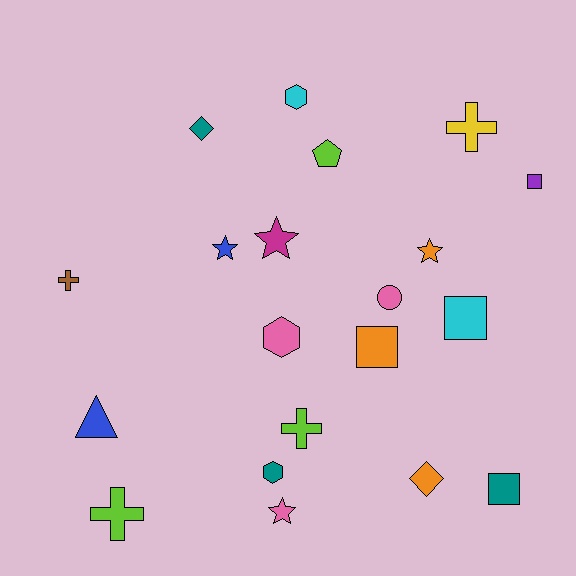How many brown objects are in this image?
There is 1 brown object.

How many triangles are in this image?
There is 1 triangle.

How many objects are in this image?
There are 20 objects.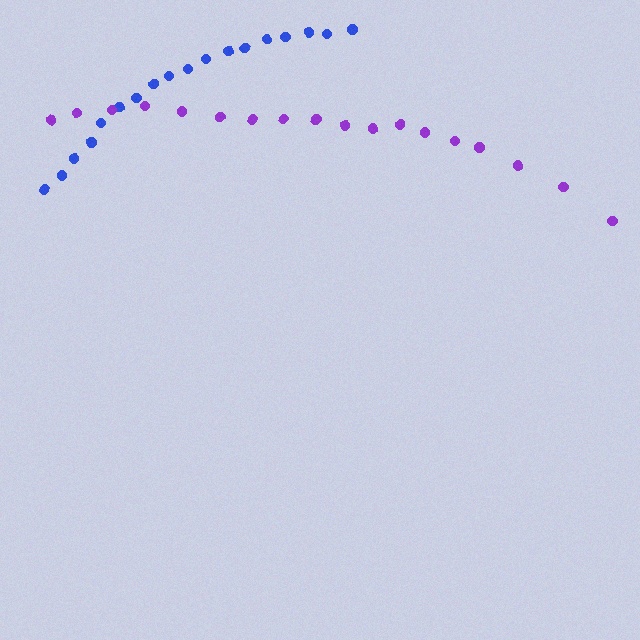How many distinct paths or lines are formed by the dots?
There are 2 distinct paths.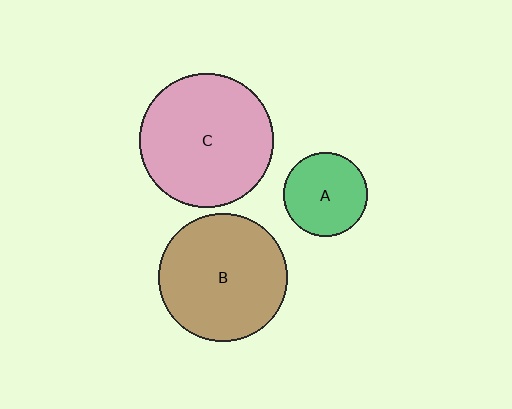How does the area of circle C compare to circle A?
Approximately 2.5 times.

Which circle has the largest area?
Circle C (pink).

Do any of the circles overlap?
No, none of the circles overlap.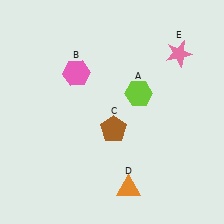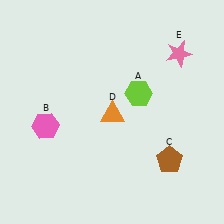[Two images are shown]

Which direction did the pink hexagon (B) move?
The pink hexagon (B) moved down.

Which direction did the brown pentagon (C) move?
The brown pentagon (C) moved right.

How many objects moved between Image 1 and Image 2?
3 objects moved between the two images.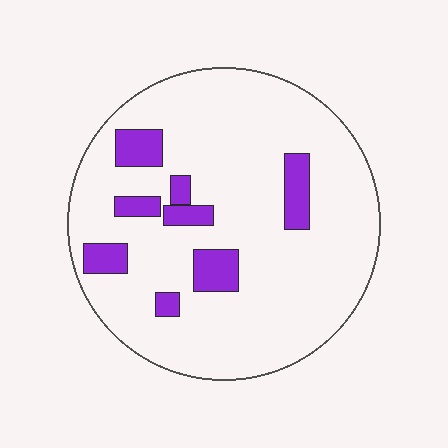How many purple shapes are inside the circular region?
8.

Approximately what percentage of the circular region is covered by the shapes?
Approximately 15%.